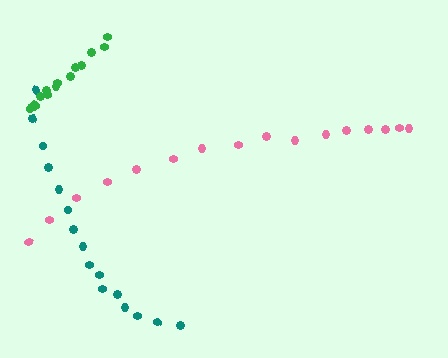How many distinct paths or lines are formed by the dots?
There are 3 distinct paths.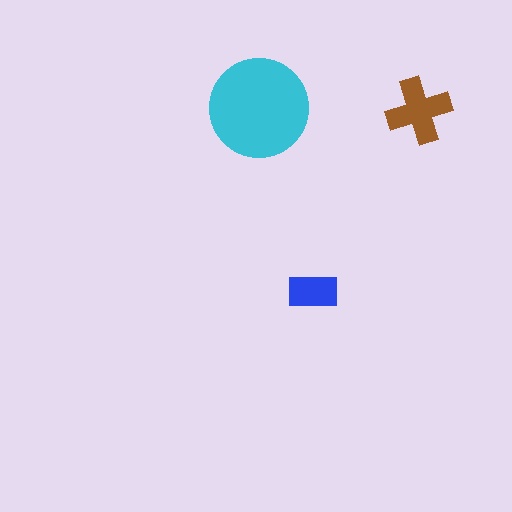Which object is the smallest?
The blue rectangle.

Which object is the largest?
The cyan circle.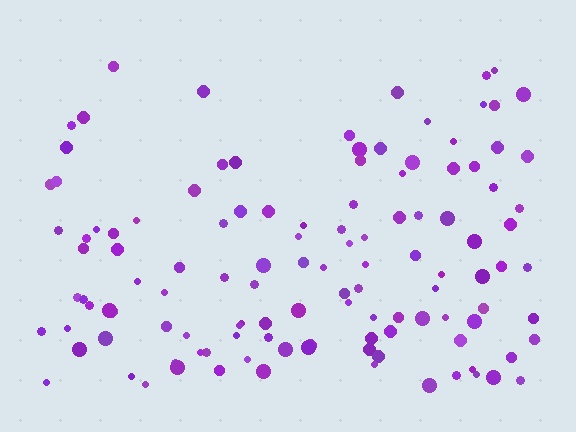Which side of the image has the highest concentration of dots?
The bottom.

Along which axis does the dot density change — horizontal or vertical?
Vertical.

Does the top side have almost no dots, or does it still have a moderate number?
Still a moderate number, just noticeably fewer than the bottom.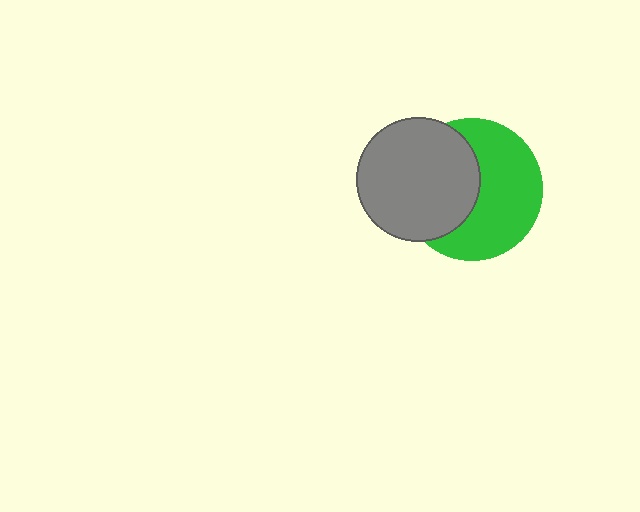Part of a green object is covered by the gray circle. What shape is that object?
It is a circle.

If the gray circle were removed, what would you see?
You would see the complete green circle.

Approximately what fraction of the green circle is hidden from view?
Roughly 43% of the green circle is hidden behind the gray circle.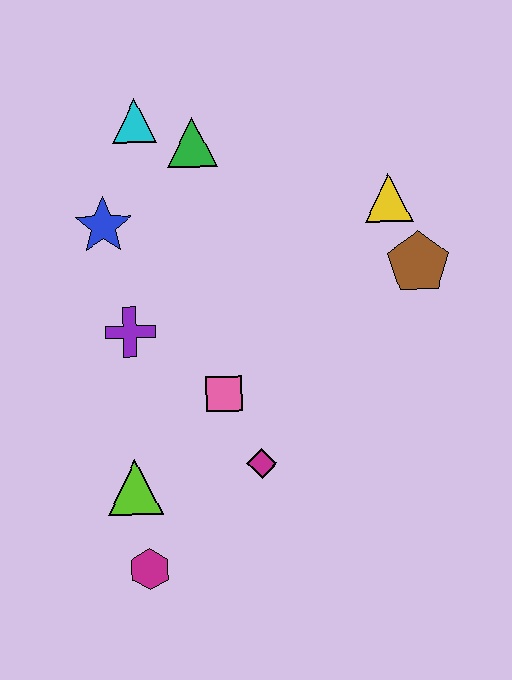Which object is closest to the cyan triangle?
The green triangle is closest to the cyan triangle.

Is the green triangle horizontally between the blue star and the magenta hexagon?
No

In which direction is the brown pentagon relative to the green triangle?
The brown pentagon is to the right of the green triangle.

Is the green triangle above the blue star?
Yes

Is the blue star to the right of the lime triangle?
No